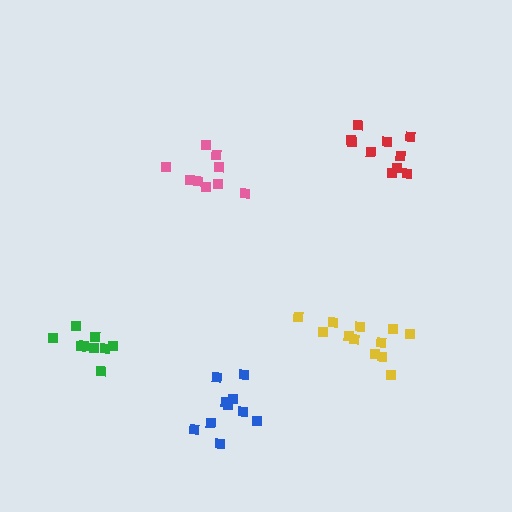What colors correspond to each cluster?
The clusters are colored: yellow, red, pink, green, blue.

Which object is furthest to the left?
The green cluster is leftmost.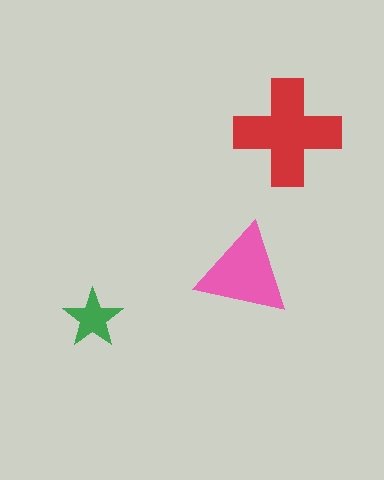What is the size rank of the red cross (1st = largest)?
1st.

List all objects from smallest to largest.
The green star, the pink triangle, the red cross.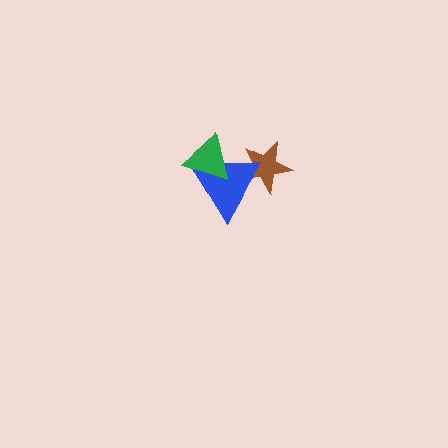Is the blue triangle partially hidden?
Yes, it is partially covered by another shape.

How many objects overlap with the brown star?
1 object overlaps with the brown star.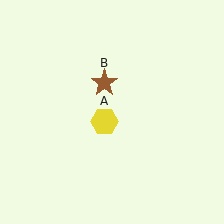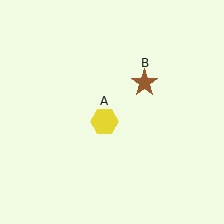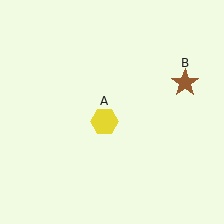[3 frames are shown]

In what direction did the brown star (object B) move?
The brown star (object B) moved right.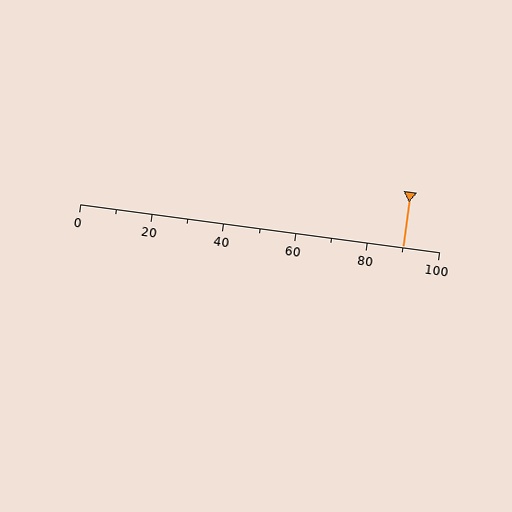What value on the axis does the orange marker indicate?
The marker indicates approximately 90.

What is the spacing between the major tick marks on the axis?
The major ticks are spaced 20 apart.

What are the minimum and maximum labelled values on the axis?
The axis runs from 0 to 100.